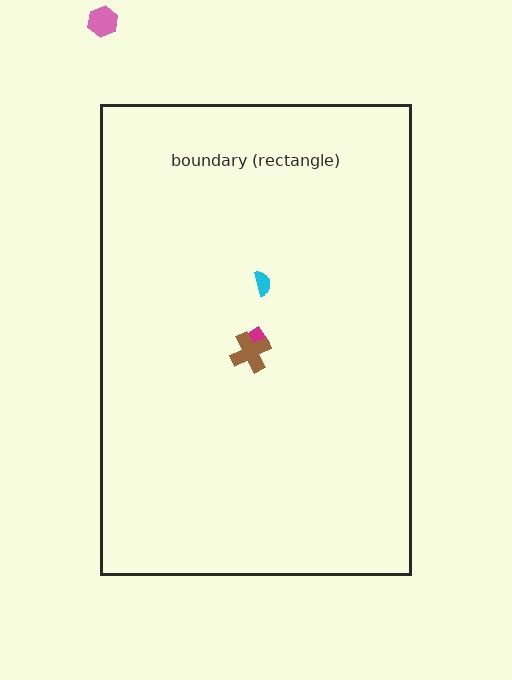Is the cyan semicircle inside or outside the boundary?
Inside.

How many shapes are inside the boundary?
3 inside, 1 outside.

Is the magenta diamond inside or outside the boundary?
Inside.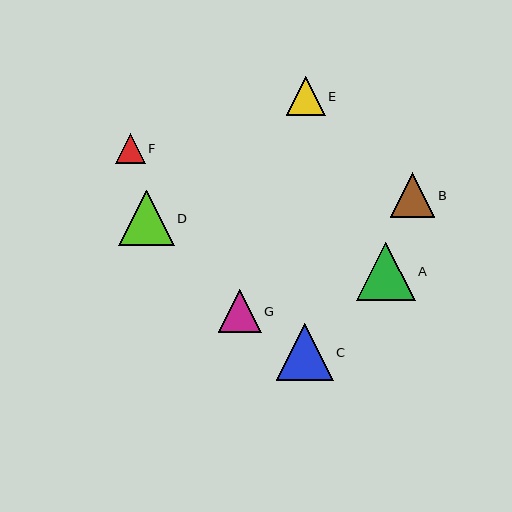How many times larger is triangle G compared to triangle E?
Triangle G is approximately 1.1 times the size of triangle E.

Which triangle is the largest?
Triangle A is the largest with a size of approximately 59 pixels.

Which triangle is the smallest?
Triangle F is the smallest with a size of approximately 30 pixels.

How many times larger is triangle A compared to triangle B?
Triangle A is approximately 1.3 times the size of triangle B.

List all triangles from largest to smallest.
From largest to smallest: A, C, D, B, G, E, F.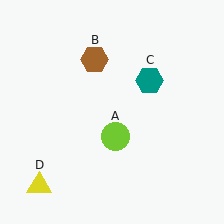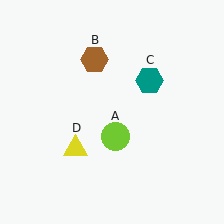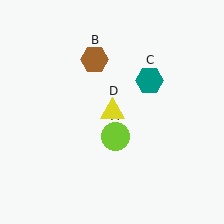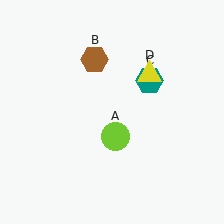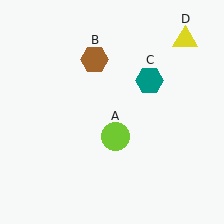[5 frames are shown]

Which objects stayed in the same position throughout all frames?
Lime circle (object A) and brown hexagon (object B) and teal hexagon (object C) remained stationary.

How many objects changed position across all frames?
1 object changed position: yellow triangle (object D).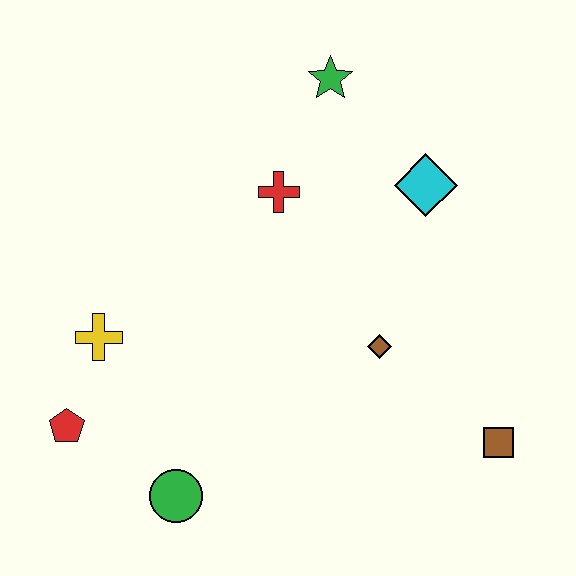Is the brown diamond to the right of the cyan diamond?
No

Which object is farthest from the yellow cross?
The brown square is farthest from the yellow cross.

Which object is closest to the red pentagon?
The yellow cross is closest to the red pentagon.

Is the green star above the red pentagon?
Yes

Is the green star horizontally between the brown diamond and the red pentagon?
Yes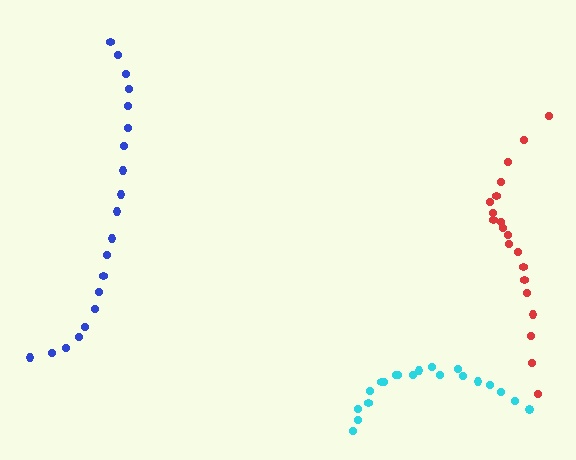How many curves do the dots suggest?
There are 3 distinct paths.